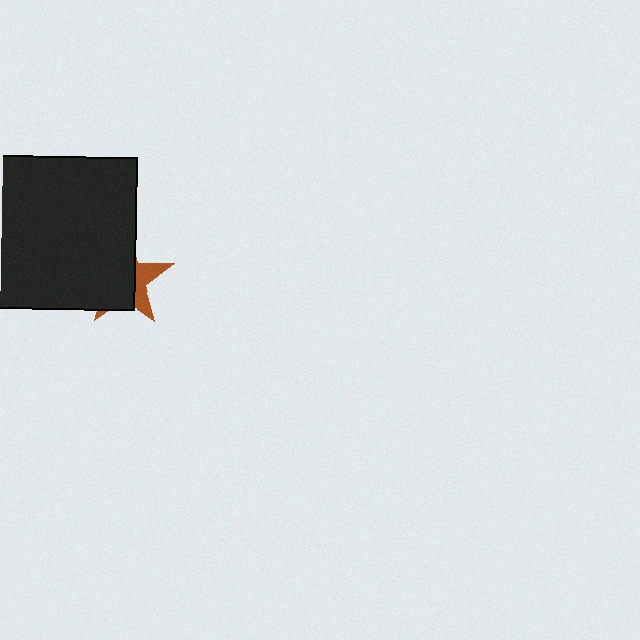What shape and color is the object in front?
The object in front is a black rectangle.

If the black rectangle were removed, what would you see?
You would see the complete brown star.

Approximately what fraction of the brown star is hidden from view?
Roughly 69% of the brown star is hidden behind the black rectangle.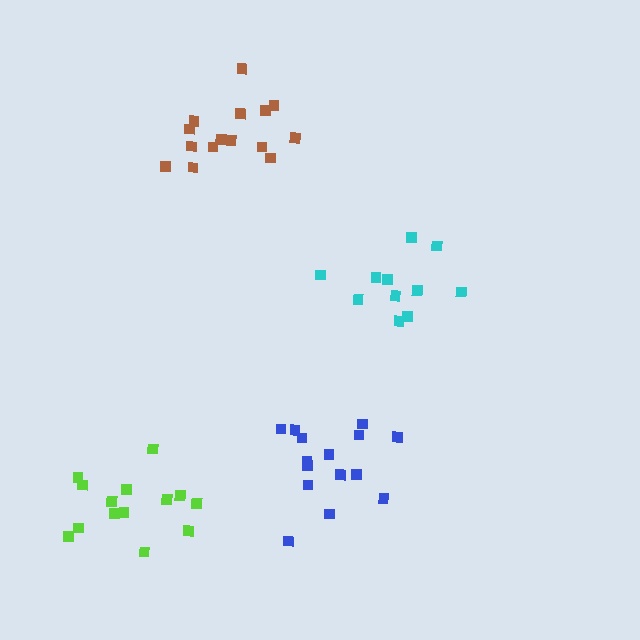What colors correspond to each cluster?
The clusters are colored: brown, cyan, blue, lime.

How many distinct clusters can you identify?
There are 4 distinct clusters.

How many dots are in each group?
Group 1: 15 dots, Group 2: 11 dots, Group 3: 15 dots, Group 4: 14 dots (55 total).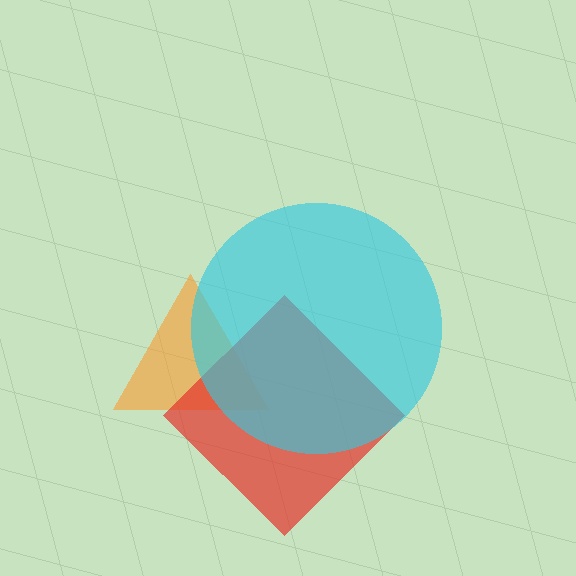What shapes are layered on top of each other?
The layered shapes are: an orange triangle, a red diamond, a cyan circle.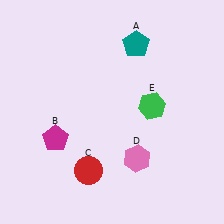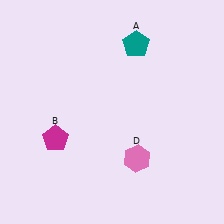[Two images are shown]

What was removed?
The green hexagon (E), the red circle (C) were removed in Image 2.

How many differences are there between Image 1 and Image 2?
There are 2 differences between the two images.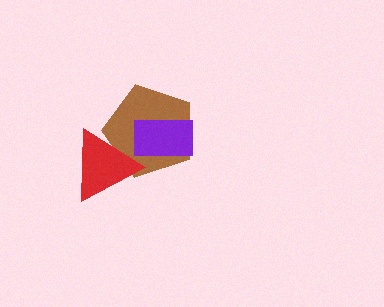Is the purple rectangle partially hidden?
No, no other shape covers it.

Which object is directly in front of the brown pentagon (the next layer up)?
The purple rectangle is directly in front of the brown pentagon.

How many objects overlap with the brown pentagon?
2 objects overlap with the brown pentagon.